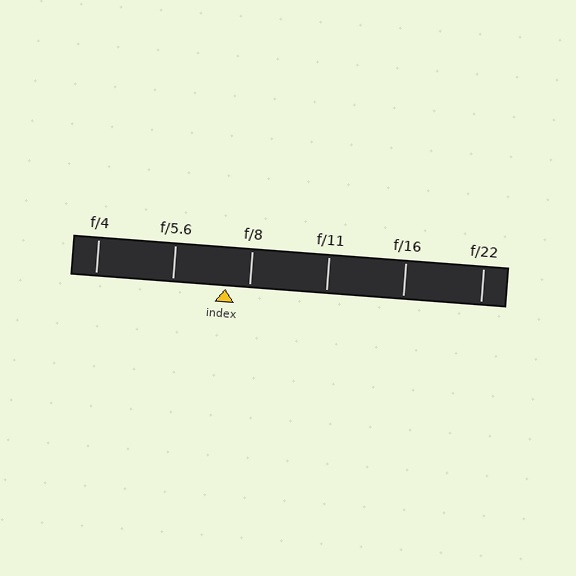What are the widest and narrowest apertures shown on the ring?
The widest aperture shown is f/4 and the narrowest is f/22.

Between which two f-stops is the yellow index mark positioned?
The index mark is between f/5.6 and f/8.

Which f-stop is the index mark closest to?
The index mark is closest to f/8.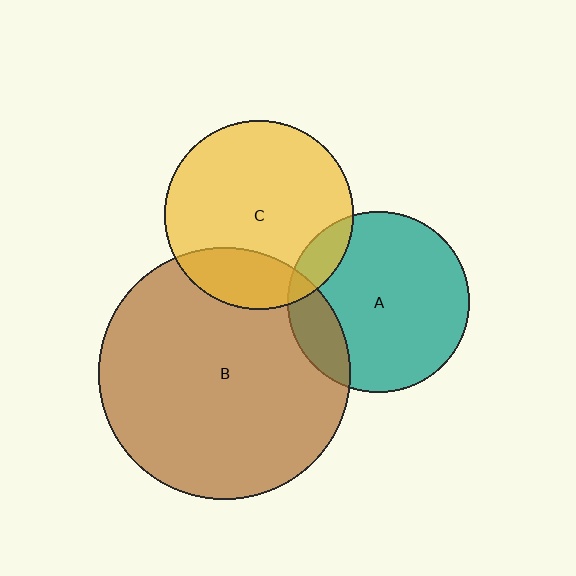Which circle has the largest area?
Circle B (brown).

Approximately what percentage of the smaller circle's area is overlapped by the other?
Approximately 15%.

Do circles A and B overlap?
Yes.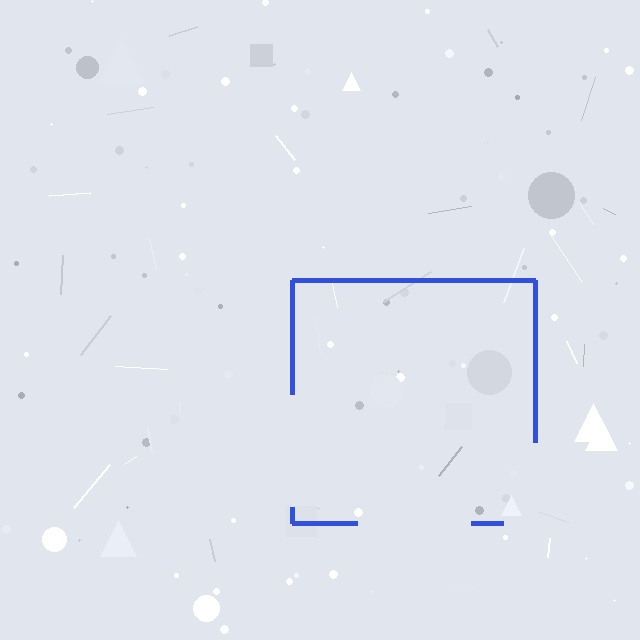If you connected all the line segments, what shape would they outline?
They would outline a square.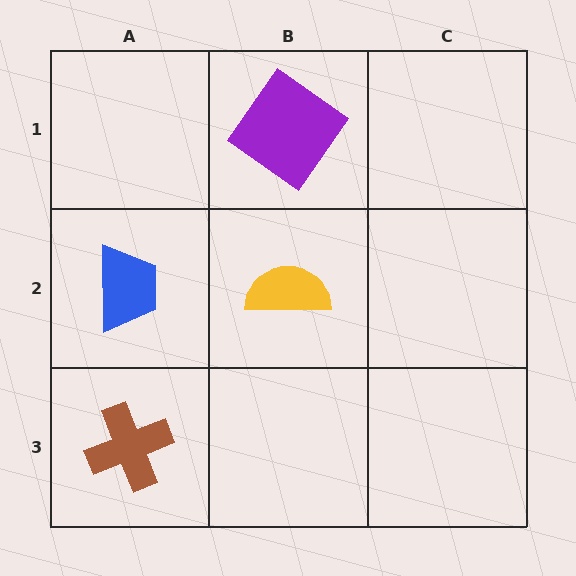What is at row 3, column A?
A brown cross.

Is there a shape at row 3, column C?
No, that cell is empty.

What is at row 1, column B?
A purple diamond.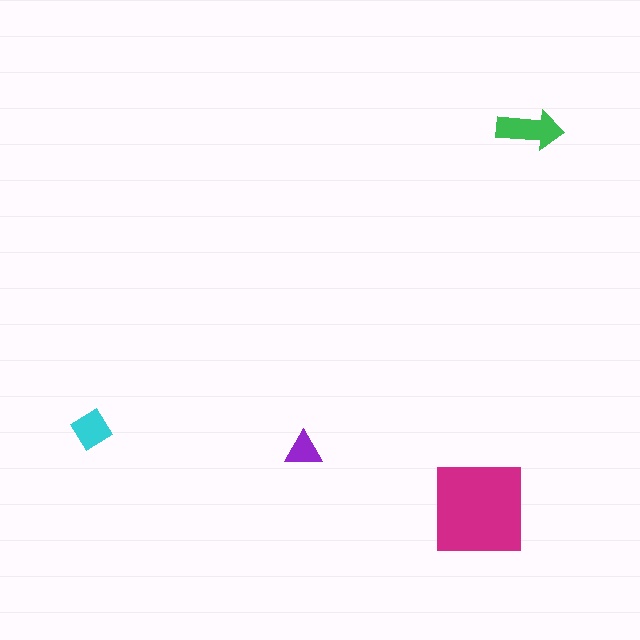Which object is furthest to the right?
The green arrow is rightmost.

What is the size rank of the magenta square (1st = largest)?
1st.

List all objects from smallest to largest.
The purple triangle, the cyan diamond, the green arrow, the magenta square.